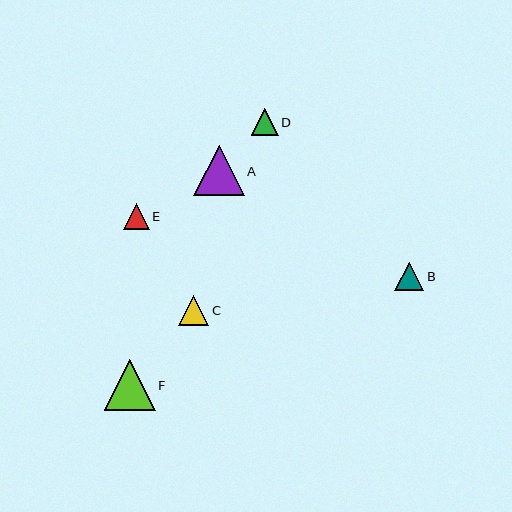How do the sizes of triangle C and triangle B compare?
Triangle C and triangle B are approximately the same size.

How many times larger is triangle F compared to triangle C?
Triangle F is approximately 1.7 times the size of triangle C.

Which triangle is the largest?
Triangle F is the largest with a size of approximately 51 pixels.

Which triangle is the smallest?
Triangle E is the smallest with a size of approximately 26 pixels.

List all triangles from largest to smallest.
From largest to smallest: F, A, C, B, D, E.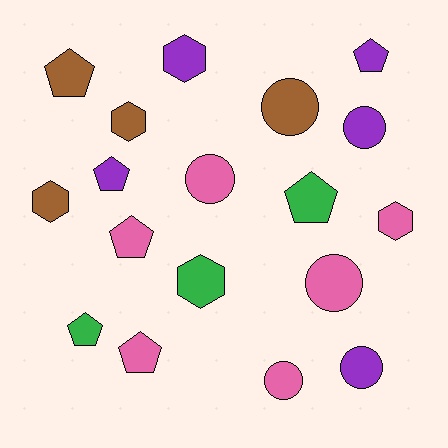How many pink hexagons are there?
There is 1 pink hexagon.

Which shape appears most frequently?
Pentagon, with 7 objects.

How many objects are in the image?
There are 18 objects.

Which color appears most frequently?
Pink, with 6 objects.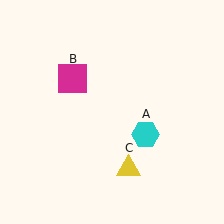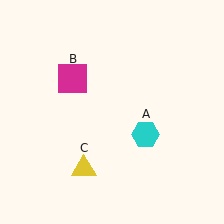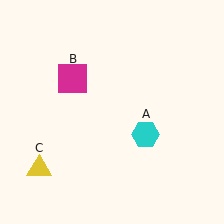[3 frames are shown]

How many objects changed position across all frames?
1 object changed position: yellow triangle (object C).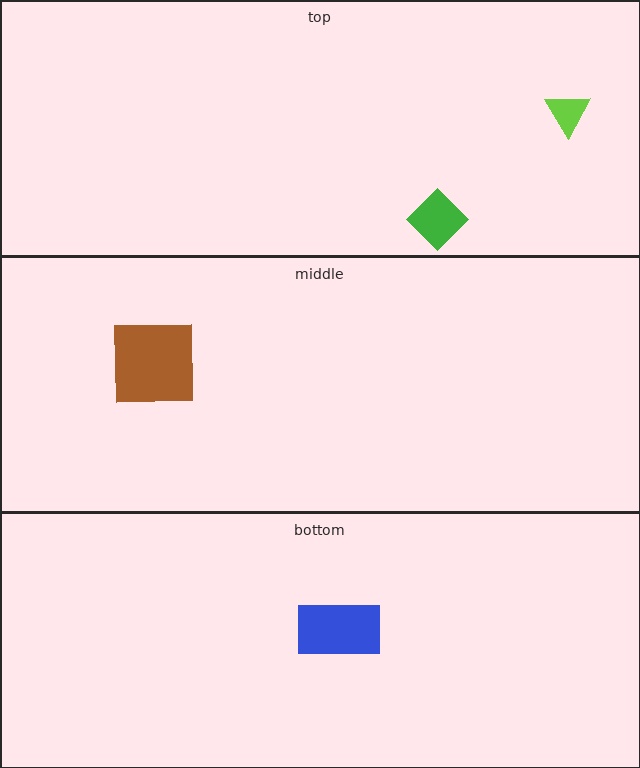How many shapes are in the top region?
2.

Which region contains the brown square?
The middle region.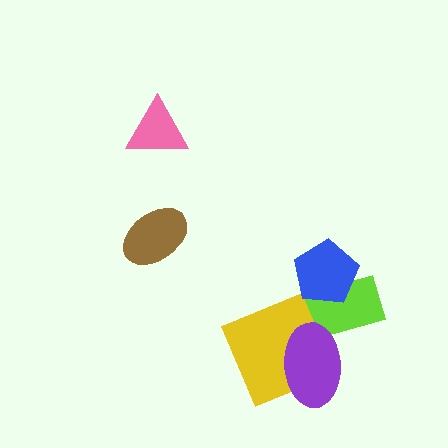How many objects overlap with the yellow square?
1 object overlaps with the yellow square.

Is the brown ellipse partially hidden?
No, no other shape covers it.